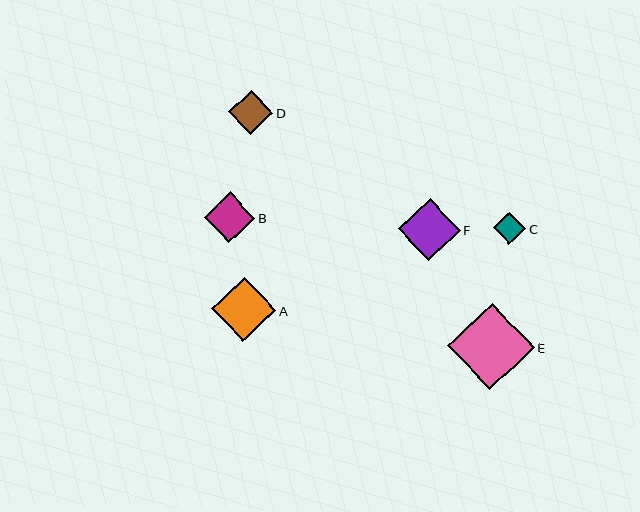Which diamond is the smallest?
Diamond C is the smallest with a size of approximately 32 pixels.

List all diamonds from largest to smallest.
From largest to smallest: E, A, F, B, D, C.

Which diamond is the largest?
Diamond E is the largest with a size of approximately 87 pixels.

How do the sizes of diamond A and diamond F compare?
Diamond A and diamond F are approximately the same size.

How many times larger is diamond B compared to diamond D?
Diamond B is approximately 1.1 times the size of diamond D.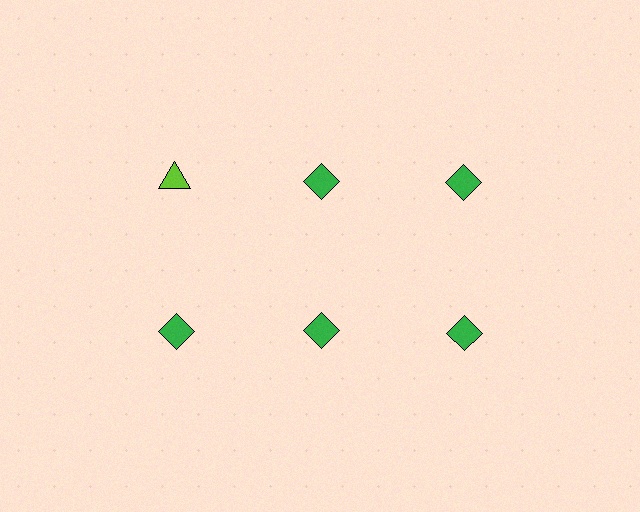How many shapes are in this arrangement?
There are 6 shapes arranged in a grid pattern.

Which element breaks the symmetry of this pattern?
The lime triangle in the top row, leftmost column breaks the symmetry. All other shapes are green diamonds.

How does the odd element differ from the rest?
It differs in both color (lime instead of green) and shape (triangle instead of diamond).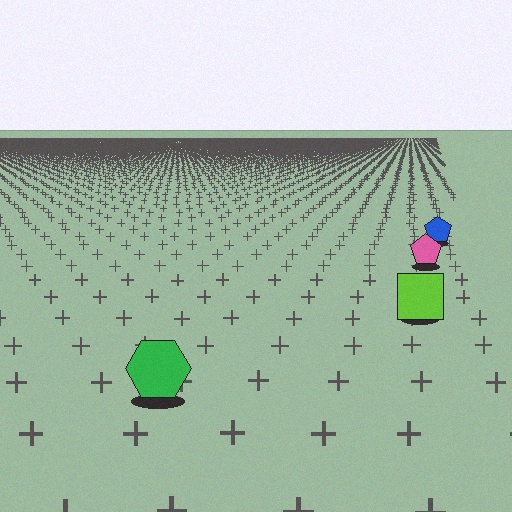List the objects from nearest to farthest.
From nearest to farthest: the green hexagon, the lime square, the pink pentagon, the blue pentagon.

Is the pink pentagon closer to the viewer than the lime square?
No. The lime square is closer — you can tell from the texture gradient: the ground texture is coarser near it.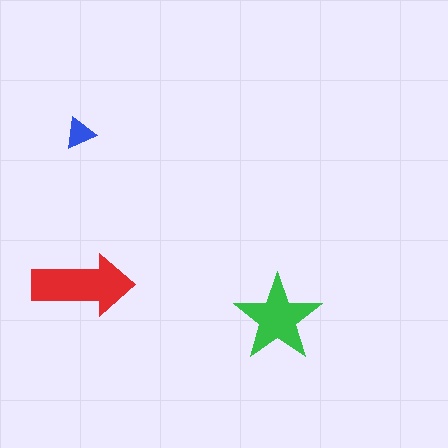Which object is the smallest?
The blue triangle.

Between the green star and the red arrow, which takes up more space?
The red arrow.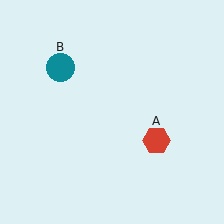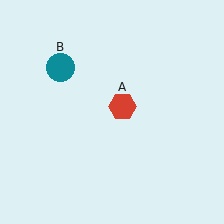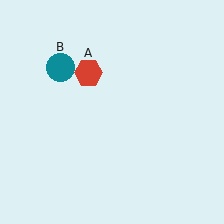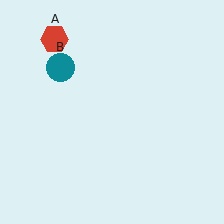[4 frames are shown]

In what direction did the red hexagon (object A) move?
The red hexagon (object A) moved up and to the left.